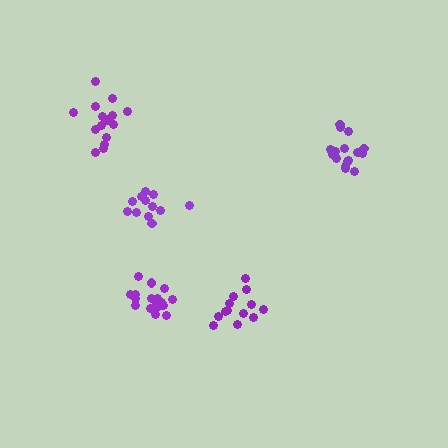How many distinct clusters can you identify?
There are 5 distinct clusters.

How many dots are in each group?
Group 1: 16 dots, Group 2: 12 dots, Group 3: 13 dots, Group 4: 18 dots, Group 5: 16 dots (75 total).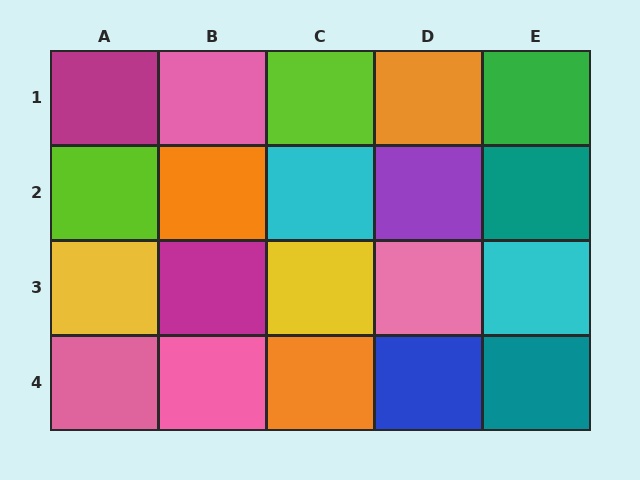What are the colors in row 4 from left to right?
Pink, pink, orange, blue, teal.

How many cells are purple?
1 cell is purple.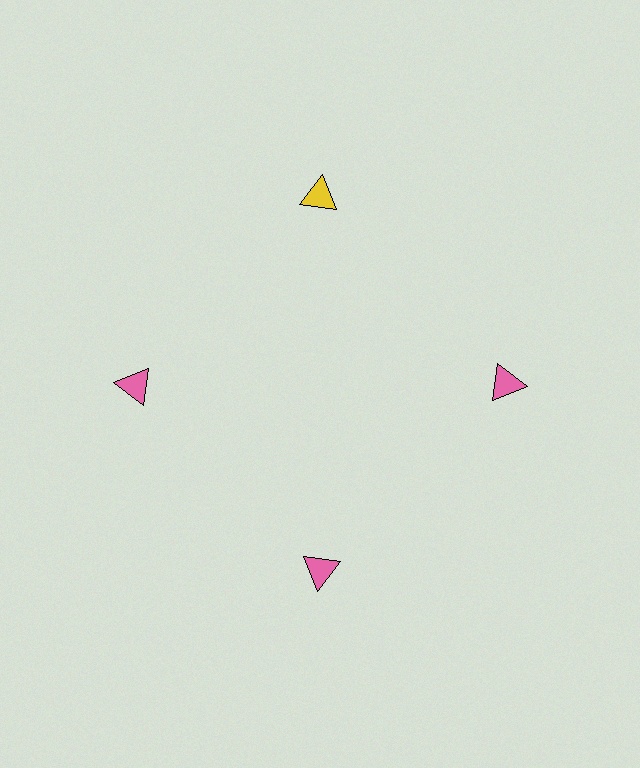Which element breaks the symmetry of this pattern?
The yellow triangle at roughly the 12 o'clock position breaks the symmetry. All other shapes are pink triangles.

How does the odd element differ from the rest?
It has a different color: yellow instead of pink.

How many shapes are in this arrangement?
There are 4 shapes arranged in a ring pattern.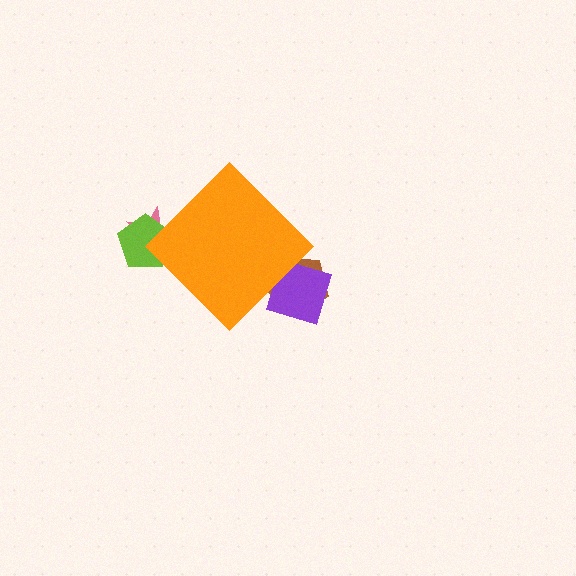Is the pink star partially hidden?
Yes, the pink star is partially hidden behind the orange diamond.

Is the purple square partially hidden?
Yes, the purple square is partially hidden behind the orange diamond.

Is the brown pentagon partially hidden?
Yes, the brown pentagon is partially hidden behind the orange diamond.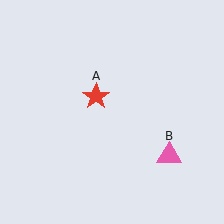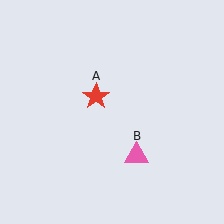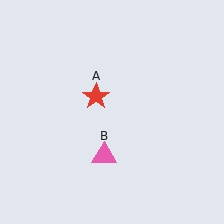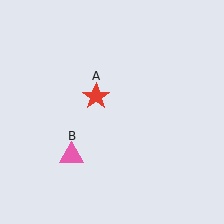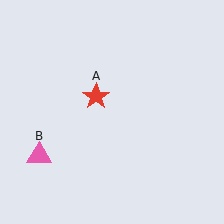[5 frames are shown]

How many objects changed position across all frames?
1 object changed position: pink triangle (object B).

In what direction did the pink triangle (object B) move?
The pink triangle (object B) moved left.